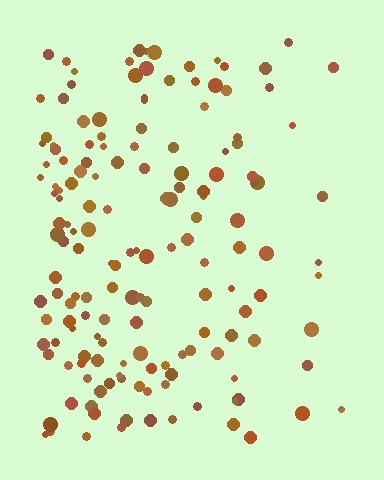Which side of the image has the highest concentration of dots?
The left.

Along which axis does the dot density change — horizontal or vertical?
Horizontal.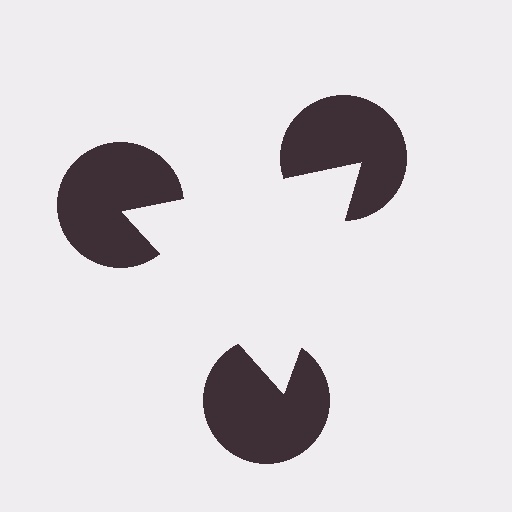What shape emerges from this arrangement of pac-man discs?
An illusory triangle — its edges are inferred from the aligned wedge cuts in the pac-man discs, not physically drawn.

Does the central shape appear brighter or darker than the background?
It typically appears slightly brighter than the background, even though no actual brightness change is drawn.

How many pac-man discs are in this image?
There are 3 — one at each vertex of the illusory triangle.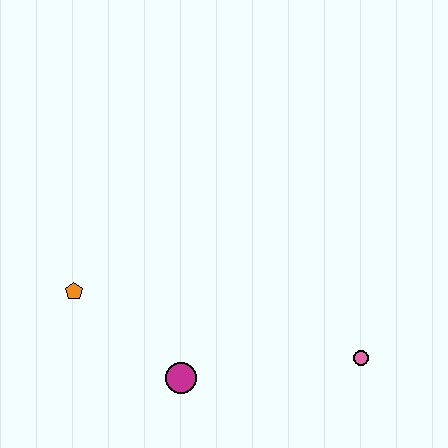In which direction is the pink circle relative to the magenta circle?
The pink circle is to the right of the magenta circle.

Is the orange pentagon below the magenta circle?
No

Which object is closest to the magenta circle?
The orange pentagon is closest to the magenta circle.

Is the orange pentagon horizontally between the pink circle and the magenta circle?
No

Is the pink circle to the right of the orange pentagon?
Yes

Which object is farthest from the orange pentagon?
The pink circle is farthest from the orange pentagon.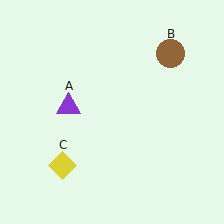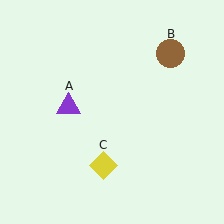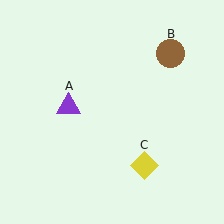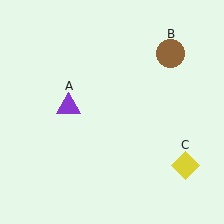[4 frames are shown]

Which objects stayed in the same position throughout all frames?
Purple triangle (object A) and brown circle (object B) remained stationary.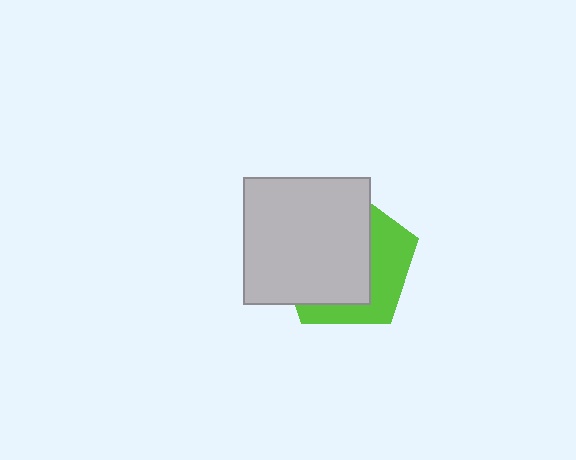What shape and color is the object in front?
The object in front is a light gray square.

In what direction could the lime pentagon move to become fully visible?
The lime pentagon could move right. That would shift it out from behind the light gray square entirely.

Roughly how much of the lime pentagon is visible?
A small part of it is visible (roughly 36%).